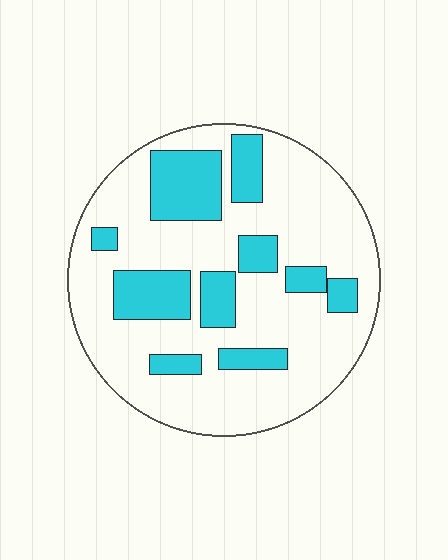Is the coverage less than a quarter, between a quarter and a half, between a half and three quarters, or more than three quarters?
Between a quarter and a half.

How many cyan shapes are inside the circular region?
10.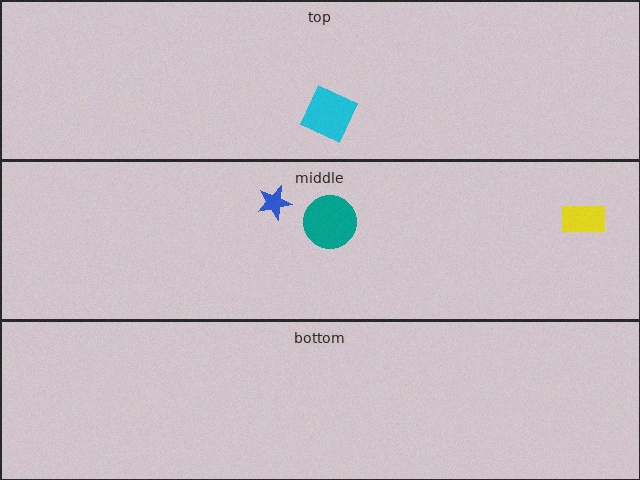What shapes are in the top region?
The cyan square.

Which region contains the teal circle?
The middle region.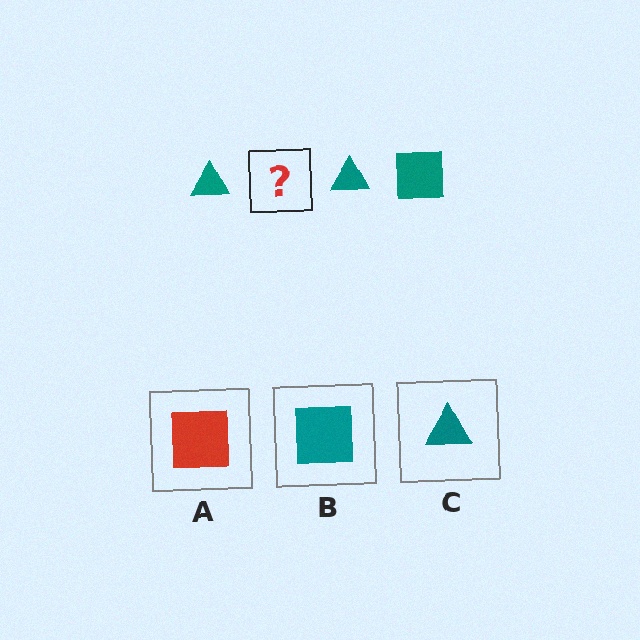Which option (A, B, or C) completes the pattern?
B.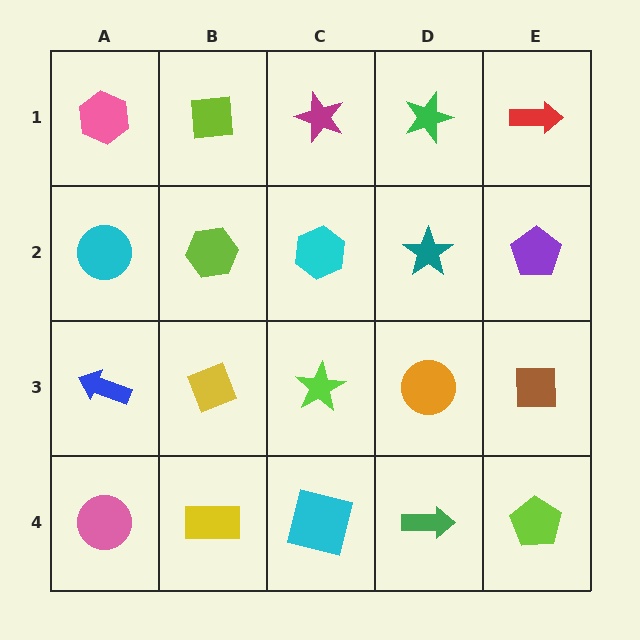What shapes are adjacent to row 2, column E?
A red arrow (row 1, column E), a brown square (row 3, column E), a teal star (row 2, column D).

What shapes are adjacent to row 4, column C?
A lime star (row 3, column C), a yellow rectangle (row 4, column B), a green arrow (row 4, column D).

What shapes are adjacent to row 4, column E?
A brown square (row 3, column E), a green arrow (row 4, column D).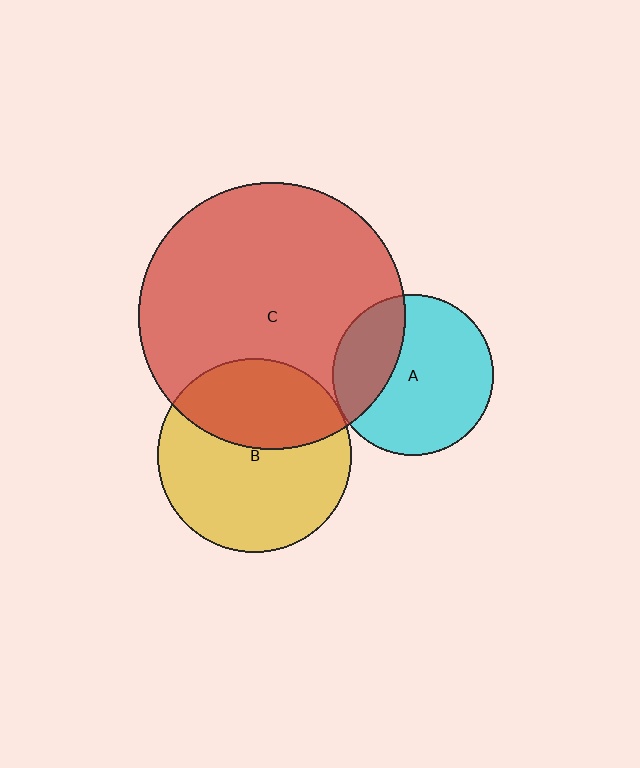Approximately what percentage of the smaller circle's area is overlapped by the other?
Approximately 40%.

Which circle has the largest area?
Circle C (red).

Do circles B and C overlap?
Yes.